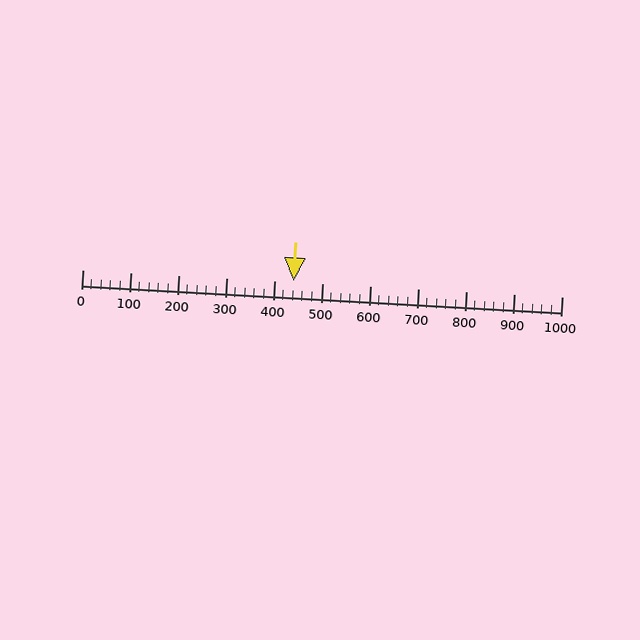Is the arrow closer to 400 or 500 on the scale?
The arrow is closer to 400.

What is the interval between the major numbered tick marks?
The major tick marks are spaced 100 units apart.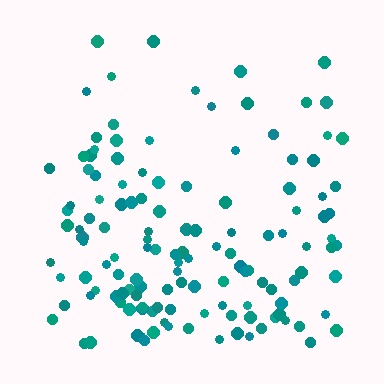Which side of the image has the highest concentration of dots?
The bottom.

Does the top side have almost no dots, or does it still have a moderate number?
Still a moderate number, just noticeably fewer than the bottom.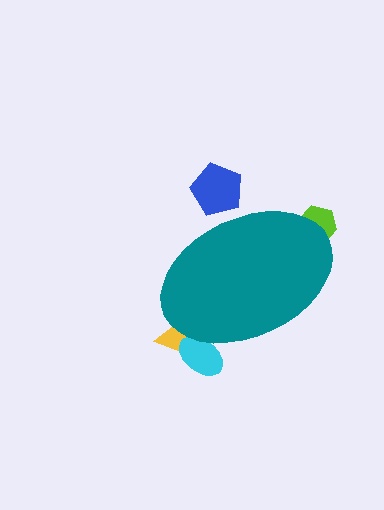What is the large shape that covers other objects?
A teal ellipse.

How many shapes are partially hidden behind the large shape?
4 shapes are partially hidden.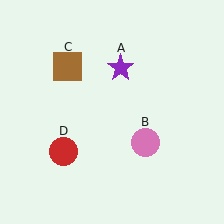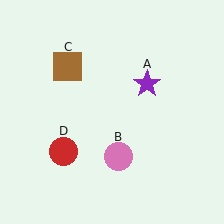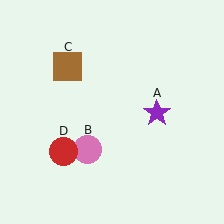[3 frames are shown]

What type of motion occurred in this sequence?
The purple star (object A), pink circle (object B) rotated clockwise around the center of the scene.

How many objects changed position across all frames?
2 objects changed position: purple star (object A), pink circle (object B).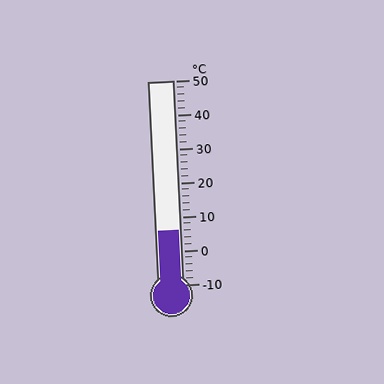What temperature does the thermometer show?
The thermometer shows approximately 6°C.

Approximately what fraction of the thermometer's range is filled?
The thermometer is filled to approximately 25% of its range.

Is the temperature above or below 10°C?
The temperature is below 10°C.